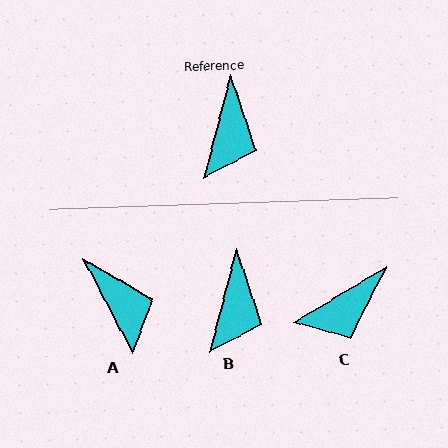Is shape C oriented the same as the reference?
No, it is off by about 45 degrees.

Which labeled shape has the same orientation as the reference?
B.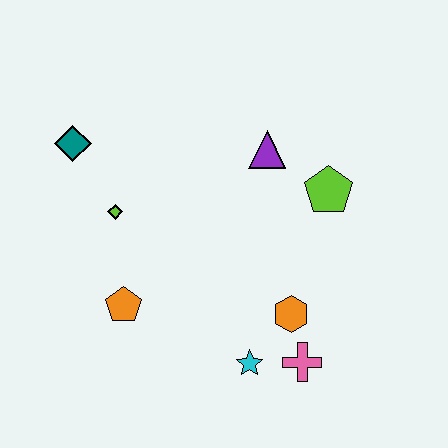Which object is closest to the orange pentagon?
The lime diamond is closest to the orange pentagon.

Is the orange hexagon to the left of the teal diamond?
No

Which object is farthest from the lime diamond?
The pink cross is farthest from the lime diamond.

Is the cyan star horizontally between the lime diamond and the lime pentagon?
Yes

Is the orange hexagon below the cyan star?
No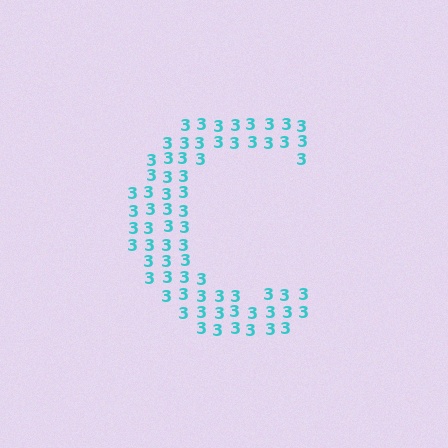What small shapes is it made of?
It is made of small digit 3's.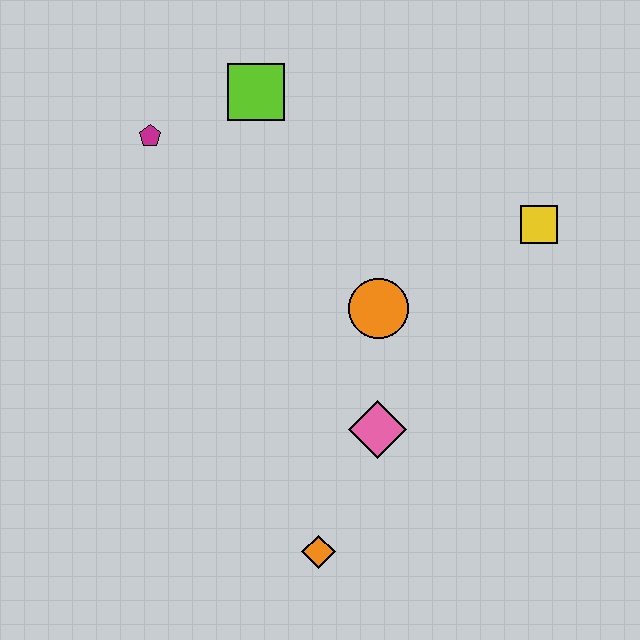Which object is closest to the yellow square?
The orange circle is closest to the yellow square.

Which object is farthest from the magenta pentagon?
The orange diamond is farthest from the magenta pentagon.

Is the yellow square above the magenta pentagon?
No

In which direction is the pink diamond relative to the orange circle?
The pink diamond is below the orange circle.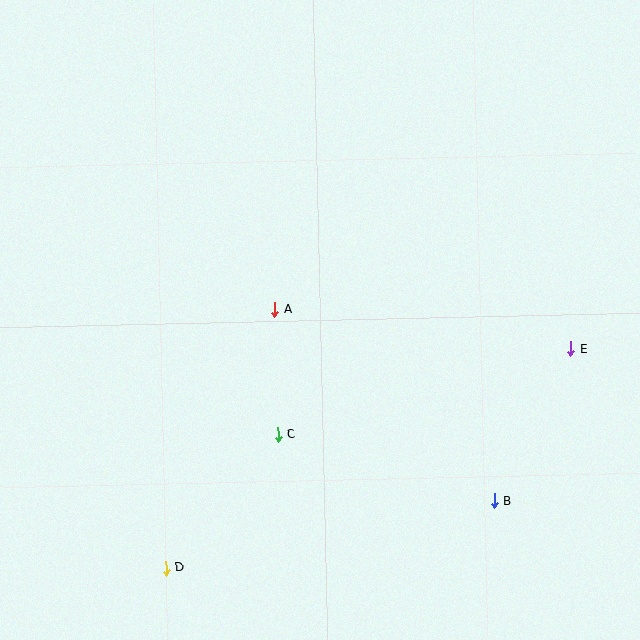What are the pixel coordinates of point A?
Point A is at (274, 309).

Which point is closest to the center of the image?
Point A at (274, 309) is closest to the center.